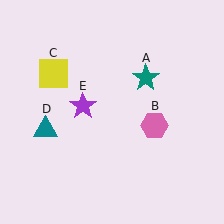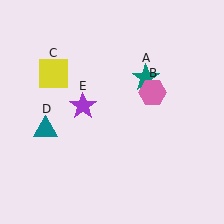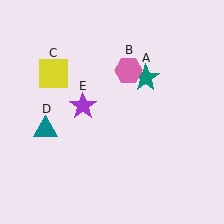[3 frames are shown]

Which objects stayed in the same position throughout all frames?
Teal star (object A) and yellow square (object C) and teal triangle (object D) and purple star (object E) remained stationary.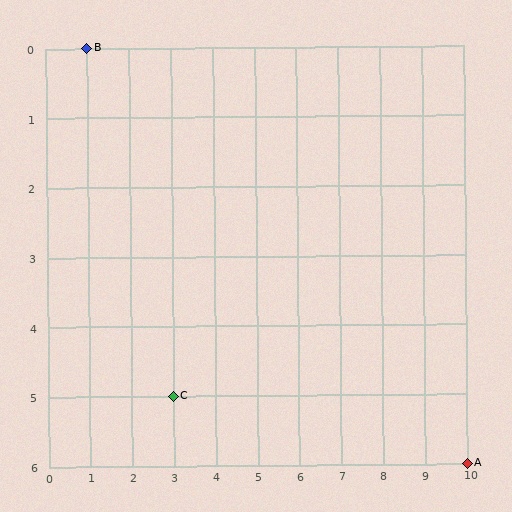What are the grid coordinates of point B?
Point B is at grid coordinates (1, 0).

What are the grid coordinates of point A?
Point A is at grid coordinates (10, 6).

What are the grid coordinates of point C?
Point C is at grid coordinates (3, 5).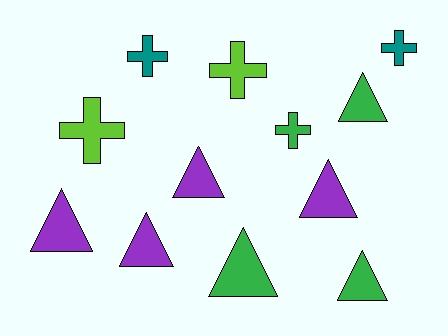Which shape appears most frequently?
Triangle, with 7 objects.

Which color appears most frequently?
Green, with 4 objects.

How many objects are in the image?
There are 12 objects.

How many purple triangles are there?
There are 4 purple triangles.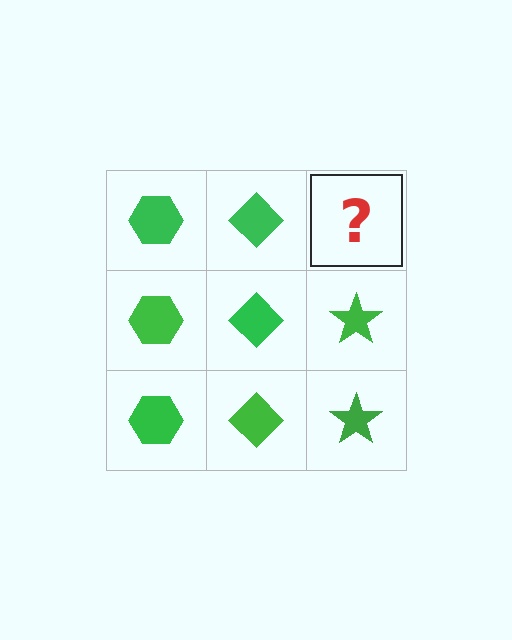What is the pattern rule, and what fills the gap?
The rule is that each column has a consistent shape. The gap should be filled with a green star.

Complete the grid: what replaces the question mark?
The question mark should be replaced with a green star.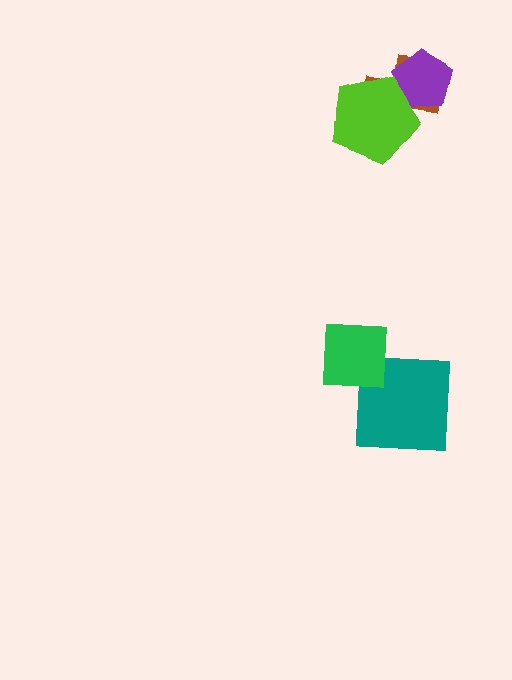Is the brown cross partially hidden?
Yes, it is partially covered by another shape.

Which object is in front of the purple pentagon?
The lime pentagon is in front of the purple pentagon.